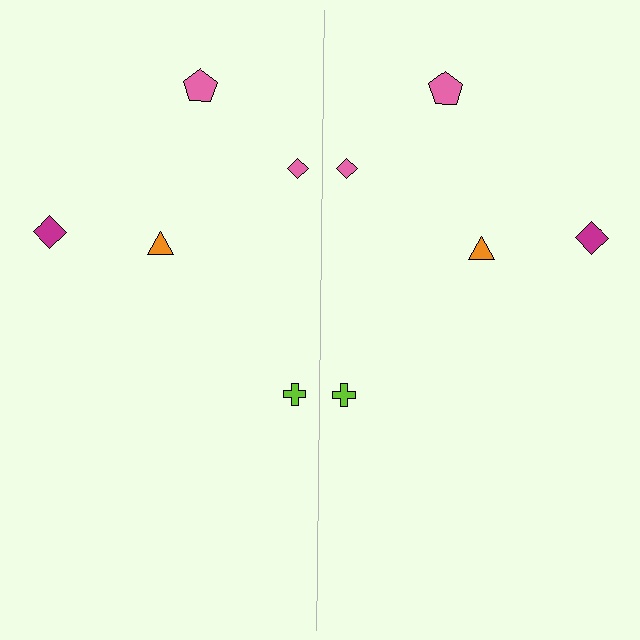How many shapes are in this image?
There are 10 shapes in this image.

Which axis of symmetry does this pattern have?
The pattern has a vertical axis of symmetry running through the center of the image.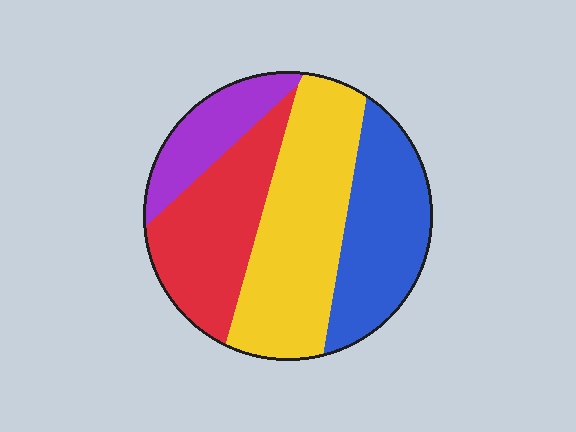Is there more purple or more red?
Red.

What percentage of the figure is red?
Red covers 26% of the figure.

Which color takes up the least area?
Purple, at roughly 15%.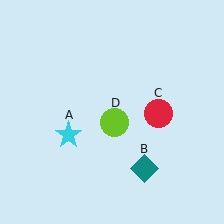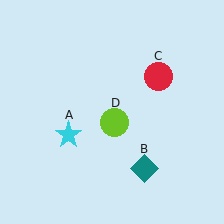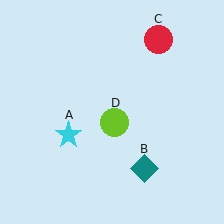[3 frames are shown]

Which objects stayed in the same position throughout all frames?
Cyan star (object A) and teal diamond (object B) and lime circle (object D) remained stationary.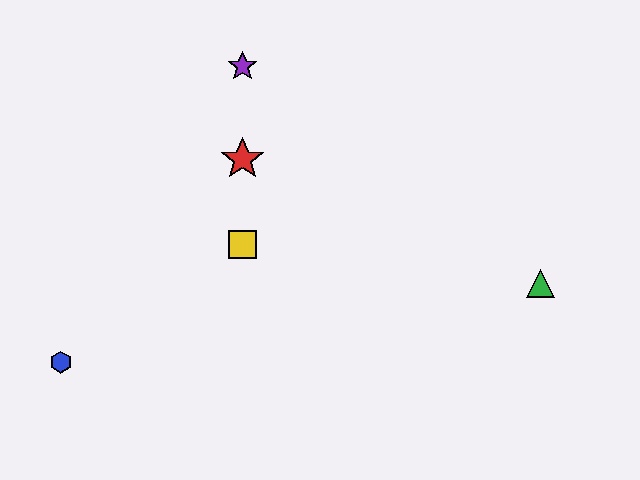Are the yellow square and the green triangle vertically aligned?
No, the yellow square is at x≈243 and the green triangle is at x≈540.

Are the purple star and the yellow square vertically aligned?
Yes, both are at x≈243.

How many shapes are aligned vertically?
3 shapes (the red star, the yellow square, the purple star) are aligned vertically.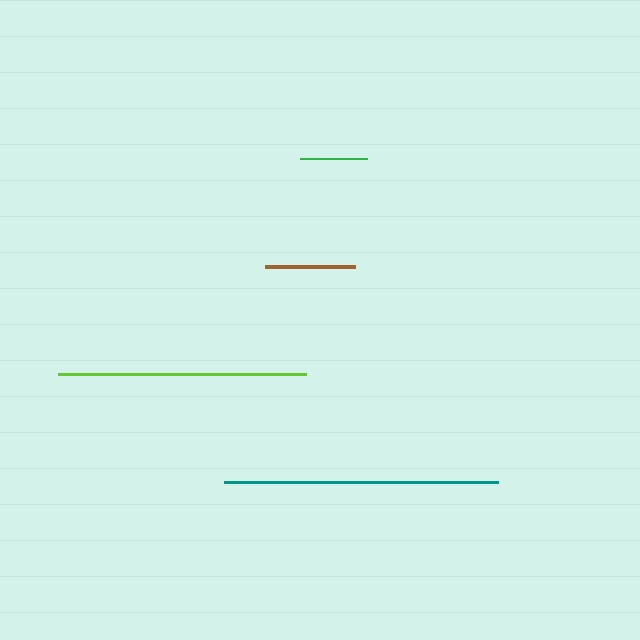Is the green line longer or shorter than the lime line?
The lime line is longer than the green line.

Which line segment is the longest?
The teal line is the longest at approximately 274 pixels.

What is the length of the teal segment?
The teal segment is approximately 274 pixels long.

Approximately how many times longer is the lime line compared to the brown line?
The lime line is approximately 2.8 times the length of the brown line.